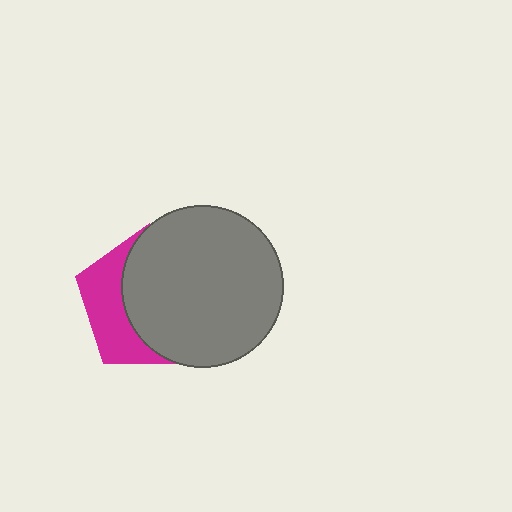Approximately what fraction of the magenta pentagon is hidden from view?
Roughly 65% of the magenta pentagon is hidden behind the gray circle.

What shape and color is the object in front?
The object in front is a gray circle.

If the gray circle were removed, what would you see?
You would see the complete magenta pentagon.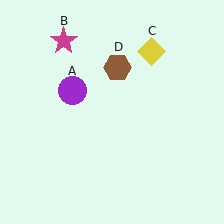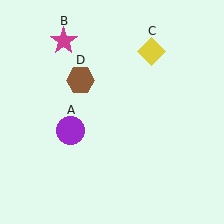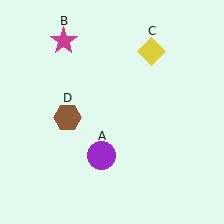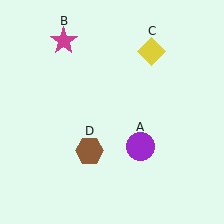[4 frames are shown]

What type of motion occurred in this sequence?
The purple circle (object A), brown hexagon (object D) rotated counterclockwise around the center of the scene.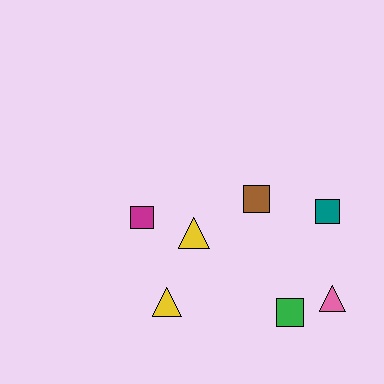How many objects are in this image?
There are 7 objects.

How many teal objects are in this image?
There is 1 teal object.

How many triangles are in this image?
There are 3 triangles.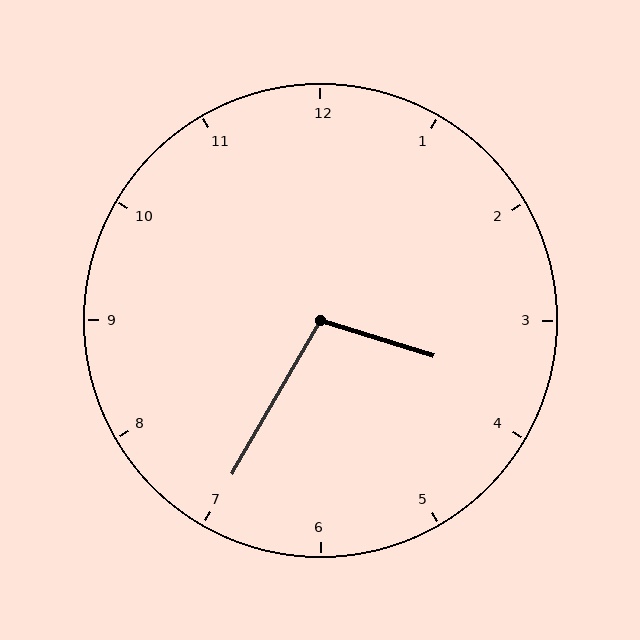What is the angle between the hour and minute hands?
Approximately 102 degrees.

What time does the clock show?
3:35.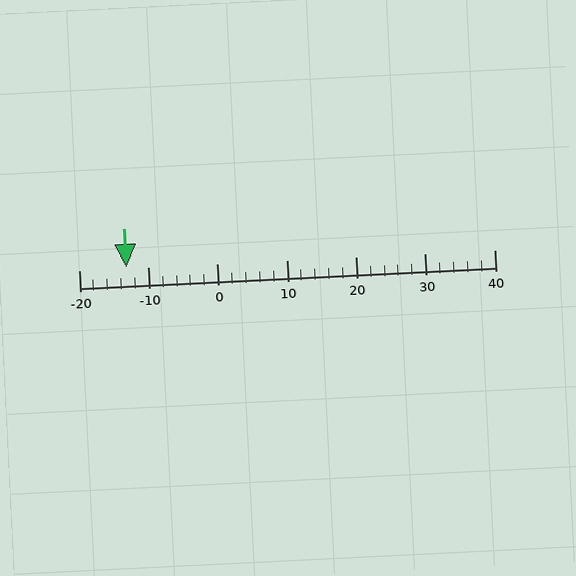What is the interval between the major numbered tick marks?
The major tick marks are spaced 10 units apart.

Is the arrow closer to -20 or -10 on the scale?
The arrow is closer to -10.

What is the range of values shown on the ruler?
The ruler shows values from -20 to 40.